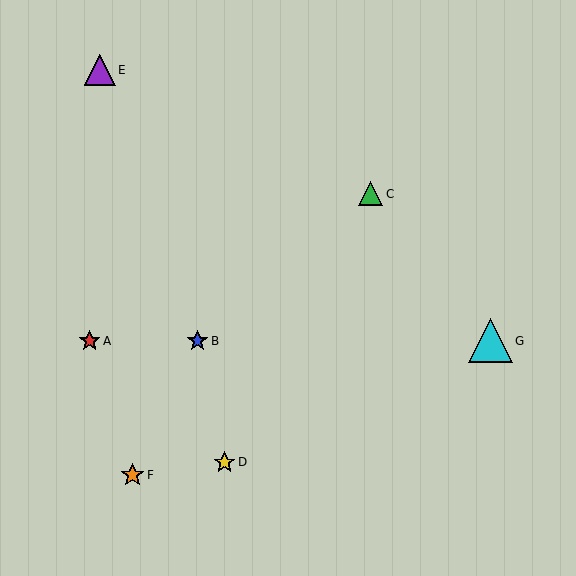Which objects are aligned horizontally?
Objects A, B, G are aligned horizontally.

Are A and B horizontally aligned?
Yes, both are at y≈341.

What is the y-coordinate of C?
Object C is at y≈194.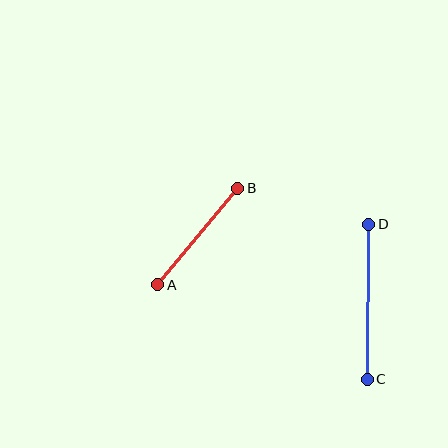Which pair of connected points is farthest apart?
Points C and D are farthest apart.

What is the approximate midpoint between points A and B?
The midpoint is at approximately (198, 237) pixels.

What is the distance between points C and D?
The distance is approximately 155 pixels.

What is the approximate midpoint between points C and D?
The midpoint is at approximately (368, 302) pixels.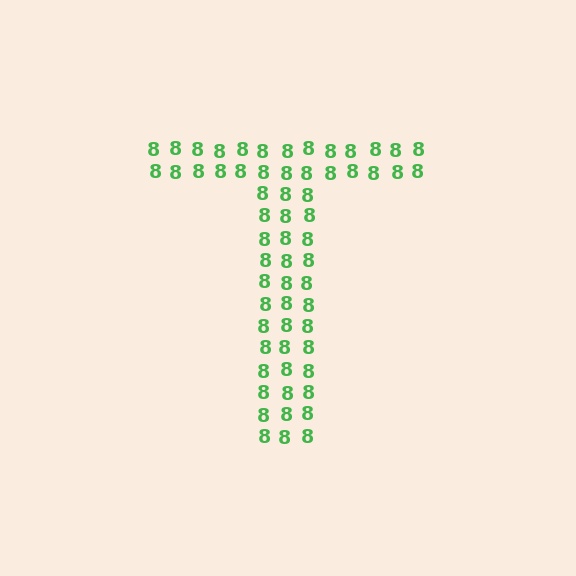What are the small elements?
The small elements are digit 8's.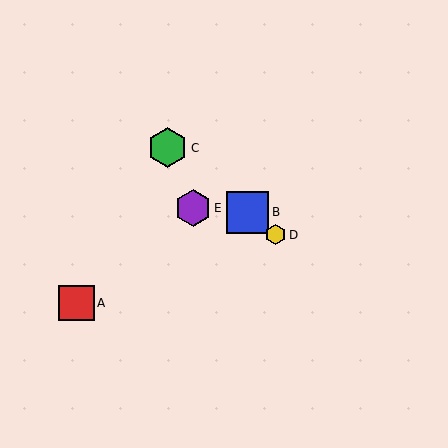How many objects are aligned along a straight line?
3 objects (B, C, D) are aligned along a straight line.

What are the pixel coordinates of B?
Object B is at (248, 212).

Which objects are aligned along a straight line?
Objects B, C, D are aligned along a straight line.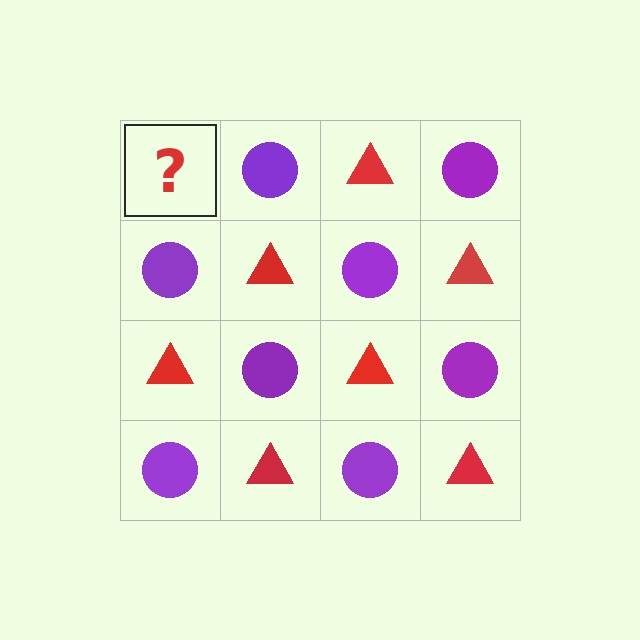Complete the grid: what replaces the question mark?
The question mark should be replaced with a red triangle.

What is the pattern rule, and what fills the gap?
The rule is that it alternates red triangle and purple circle in a checkerboard pattern. The gap should be filled with a red triangle.